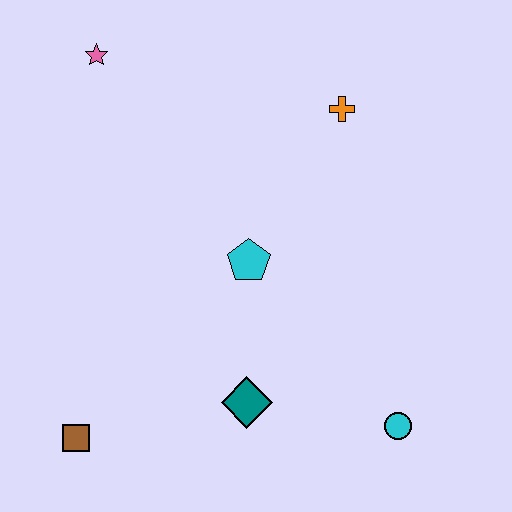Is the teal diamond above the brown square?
Yes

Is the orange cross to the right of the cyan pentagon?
Yes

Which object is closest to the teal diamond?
The cyan pentagon is closest to the teal diamond.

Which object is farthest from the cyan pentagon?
The pink star is farthest from the cyan pentagon.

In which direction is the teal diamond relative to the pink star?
The teal diamond is below the pink star.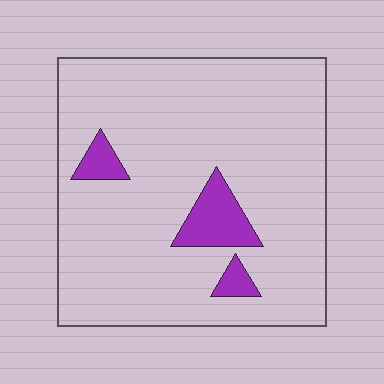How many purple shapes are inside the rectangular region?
3.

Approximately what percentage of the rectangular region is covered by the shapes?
Approximately 10%.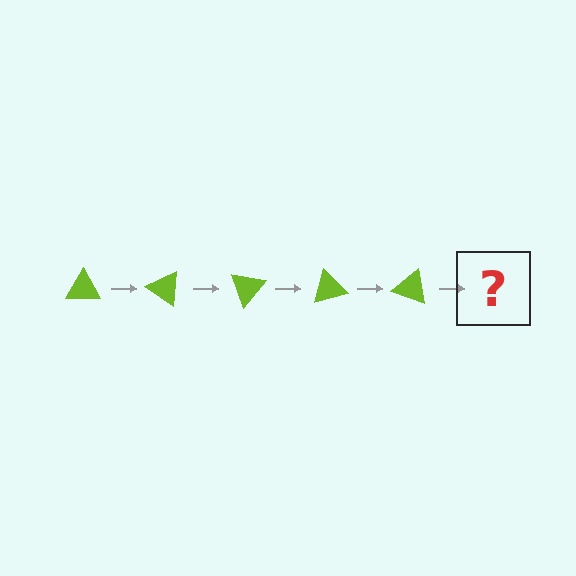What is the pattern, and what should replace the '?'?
The pattern is that the triangle rotates 35 degrees each step. The '?' should be a lime triangle rotated 175 degrees.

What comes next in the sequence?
The next element should be a lime triangle rotated 175 degrees.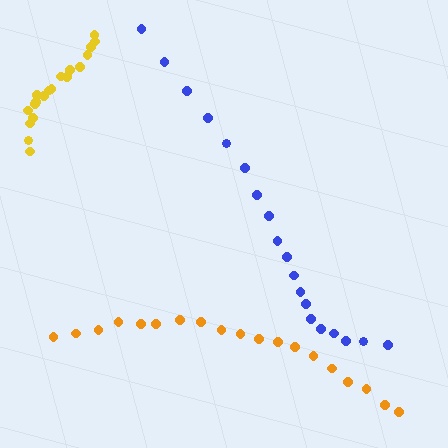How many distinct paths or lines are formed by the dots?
There are 3 distinct paths.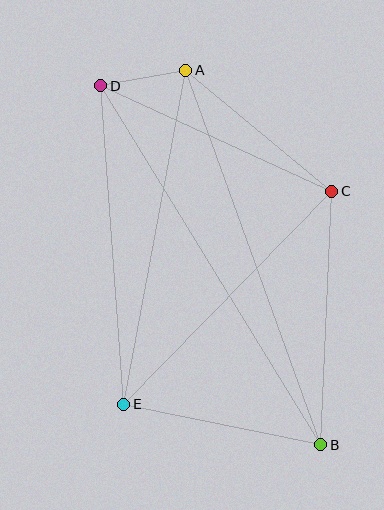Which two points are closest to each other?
Points A and D are closest to each other.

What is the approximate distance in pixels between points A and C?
The distance between A and C is approximately 190 pixels.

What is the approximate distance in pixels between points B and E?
The distance between B and E is approximately 201 pixels.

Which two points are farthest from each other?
Points B and D are farthest from each other.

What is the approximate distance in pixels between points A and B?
The distance between A and B is approximately 398 pixels.